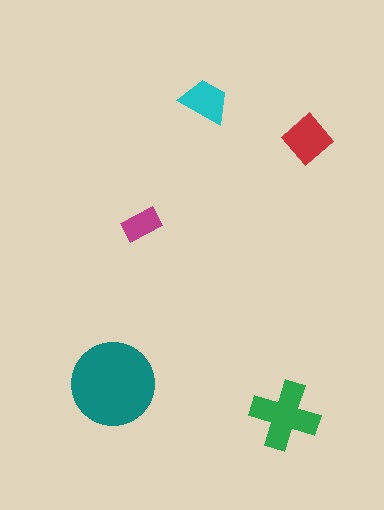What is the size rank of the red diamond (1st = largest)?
3rd.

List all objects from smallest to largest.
The magenta rectangle, the cyan trapezoid, the red diamond, the green cross, the teal circle.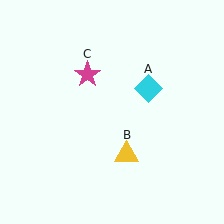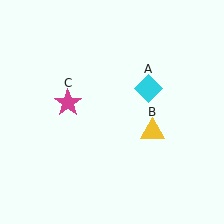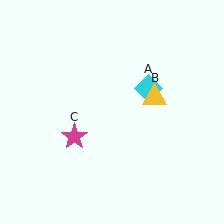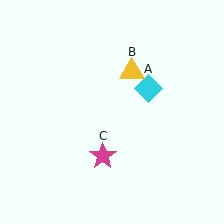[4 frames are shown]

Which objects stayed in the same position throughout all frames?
Cyan diamond (object A) remained stationary.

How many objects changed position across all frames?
2 objects changed position: yellow triangle (object B), magenta star (object C).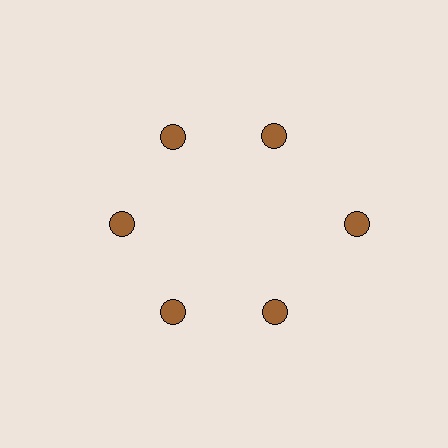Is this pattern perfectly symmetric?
No. The 6 brown circles are arranged in a ring, but one element near the 3 o'clock position is pushed outward from the center, breaking the 6-fold rotational symmetry.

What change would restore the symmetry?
The symmetry would be restored by moving it inward, back onto the ring so that all 6 circles sit at equal angles and equal distance from the center.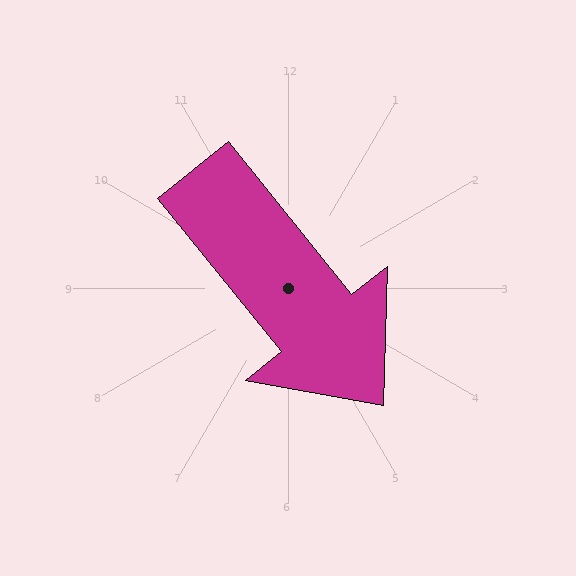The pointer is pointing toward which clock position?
Roughly 5 o'clock.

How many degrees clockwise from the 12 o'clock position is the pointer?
Approximately 141 degrees.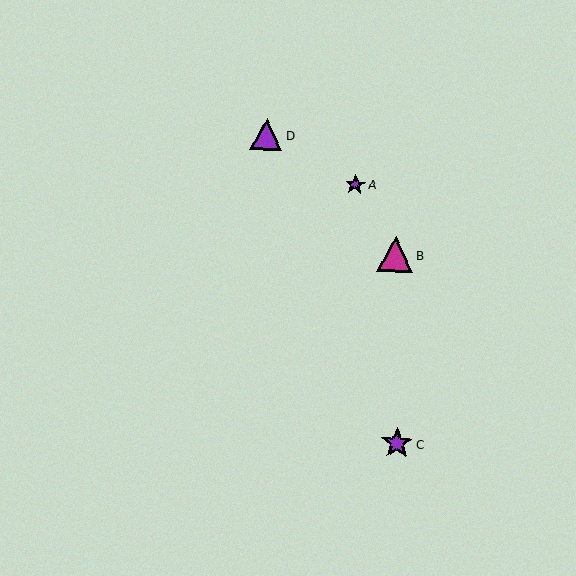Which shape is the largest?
The magenta triangle (labeled B) is the largest.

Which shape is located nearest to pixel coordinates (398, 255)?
The magenta triangle (labeled B) at (395, 254) is nearest to that location.